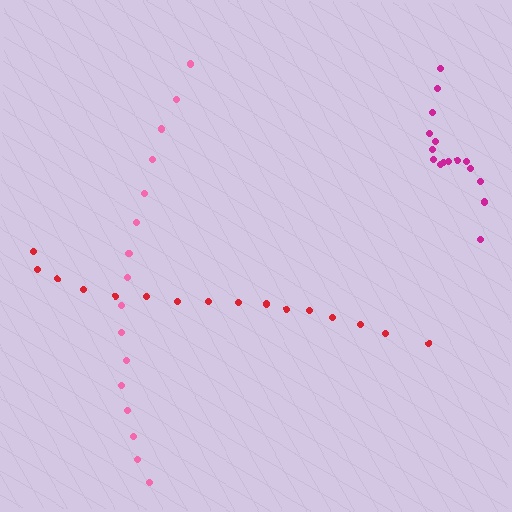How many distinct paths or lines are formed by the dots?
There are 3 distinct paths.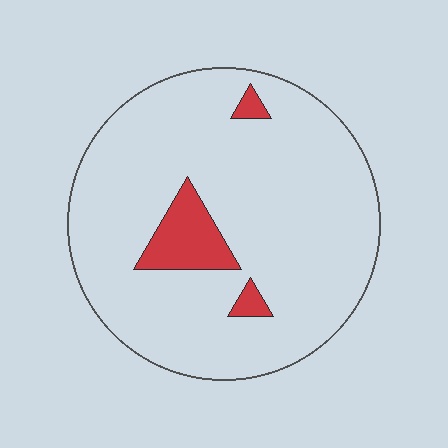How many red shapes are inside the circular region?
3.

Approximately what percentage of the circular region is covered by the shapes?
Approximately 10%.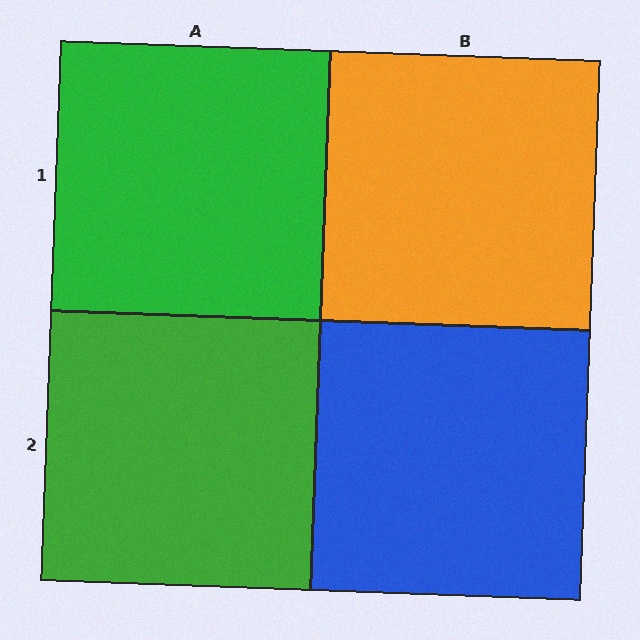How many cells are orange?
1 cell is orange.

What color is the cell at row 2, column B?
Blue.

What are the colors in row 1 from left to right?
Green, orange.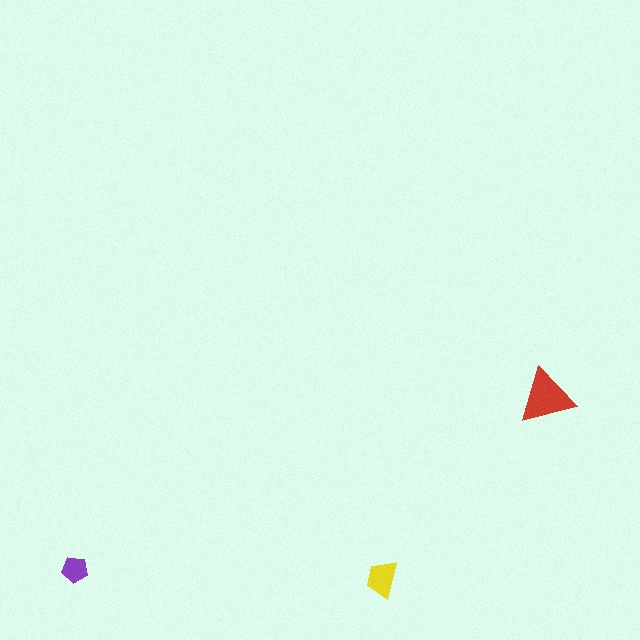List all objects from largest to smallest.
The red triangle, the yellow trapezoid, the purple pentagon.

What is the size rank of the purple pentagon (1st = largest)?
3rd.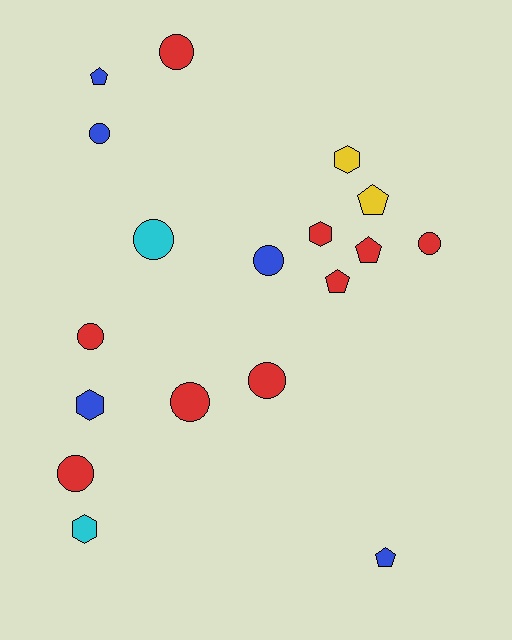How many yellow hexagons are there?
There is 1 yellow hexagon.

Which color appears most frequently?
Red, with 9 objects.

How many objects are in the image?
There are 18 objects.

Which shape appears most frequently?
Circle, with 9 objects.